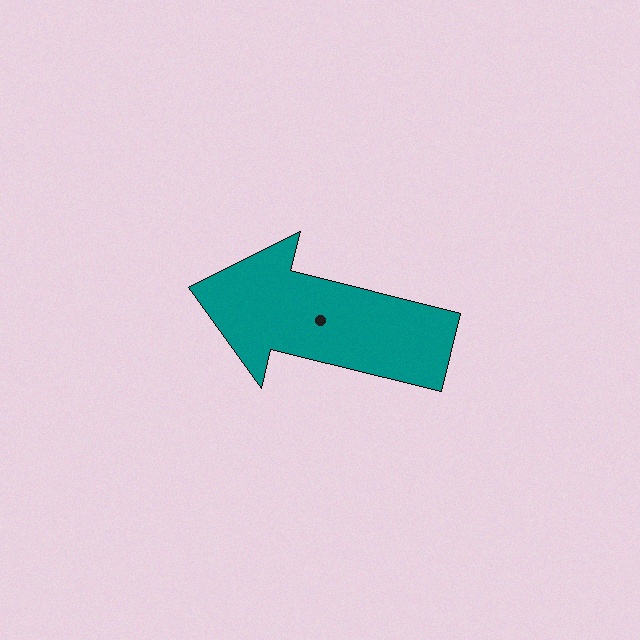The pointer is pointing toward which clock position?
Roughly 9 o'clock.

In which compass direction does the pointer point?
West.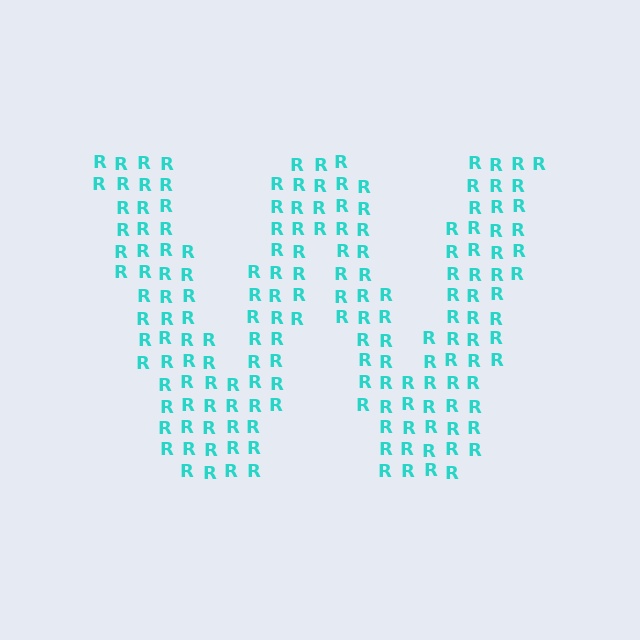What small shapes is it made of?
It is made of small letter R's.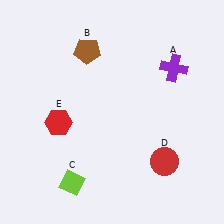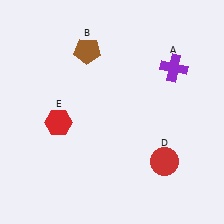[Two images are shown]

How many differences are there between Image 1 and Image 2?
There is 1 difference between the two images.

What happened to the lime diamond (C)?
The lime diamond (C) was removed in Image 2. It was in the bottom-left area of Image 1.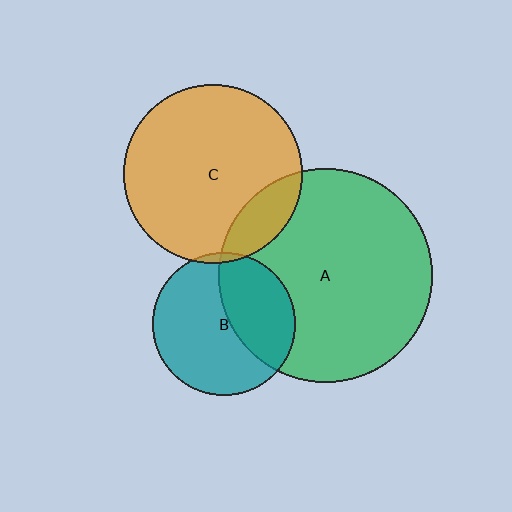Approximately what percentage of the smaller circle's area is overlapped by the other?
Approximately 40%.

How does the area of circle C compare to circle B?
Approximately 1.6 times.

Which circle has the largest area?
Circle A (green).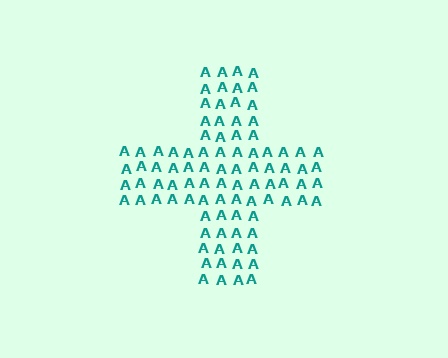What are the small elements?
The small elements are letter A's.